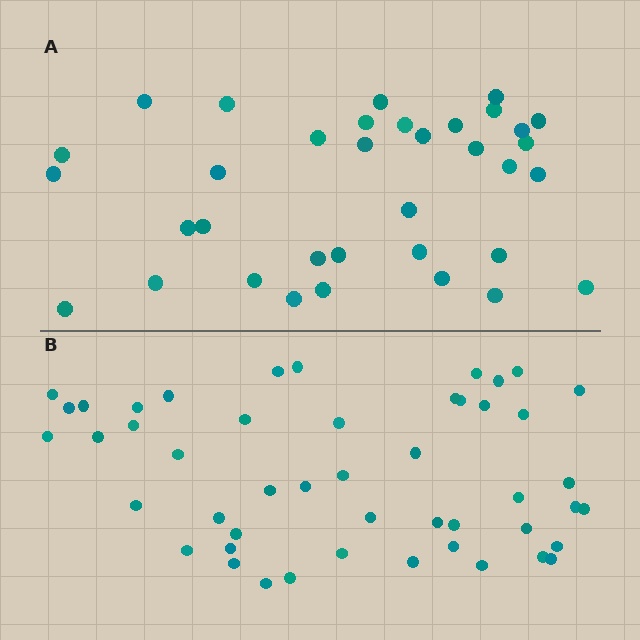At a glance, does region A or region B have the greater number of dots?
Region B (the bottom region) has more dots.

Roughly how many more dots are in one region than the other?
Region B has approximately 15 more dots than region A.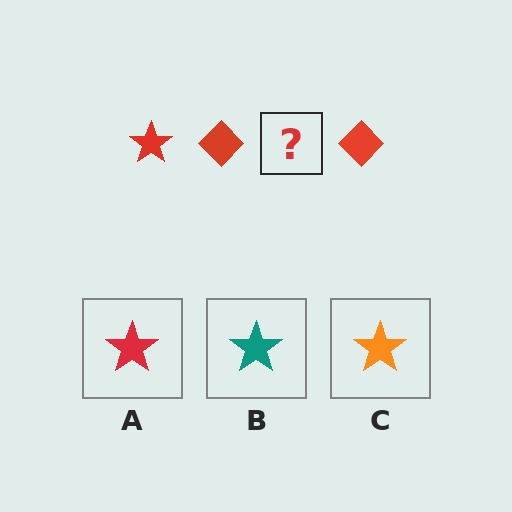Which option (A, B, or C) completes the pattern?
A.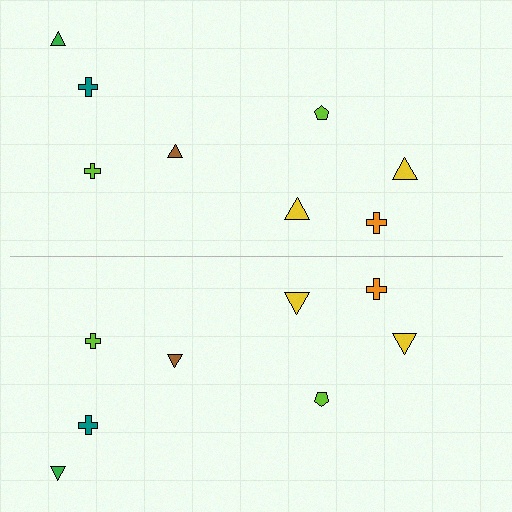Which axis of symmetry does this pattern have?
The pattern has a horizontal axis of symmetry running through the center of the image.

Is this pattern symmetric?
Yes, this pattern has bilateral (reflection) symmetry.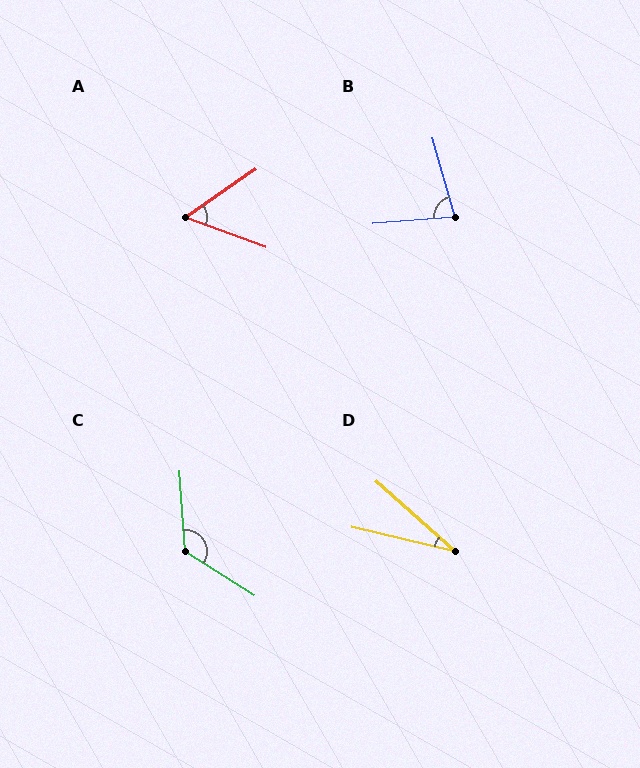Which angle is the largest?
C, at approximately 127 degrees.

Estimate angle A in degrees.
Approximately 54 degrees.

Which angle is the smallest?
D, at approximately 28 degrees.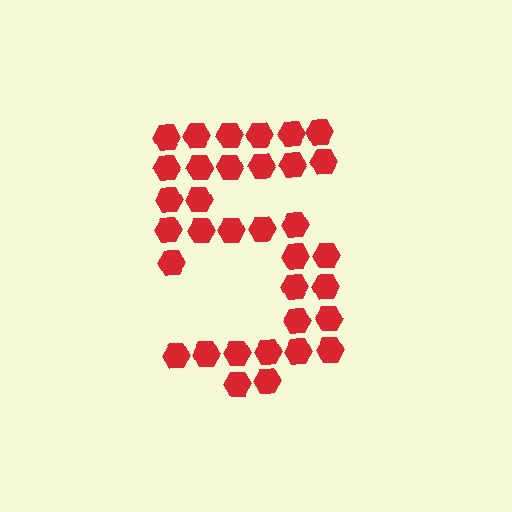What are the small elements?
The small elements are hexagons.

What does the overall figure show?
The overall figure shows the digit 5.